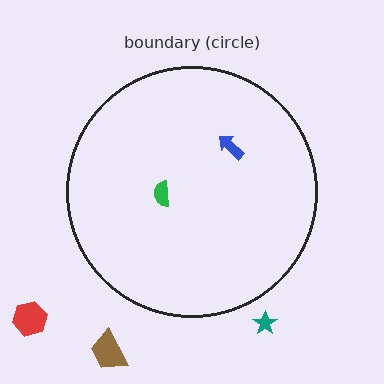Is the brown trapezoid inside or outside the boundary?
Outside.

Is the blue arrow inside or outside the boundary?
Inside.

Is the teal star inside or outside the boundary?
Outside.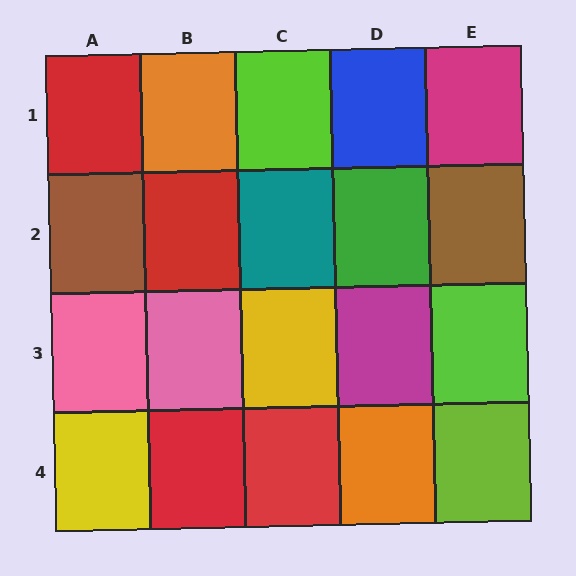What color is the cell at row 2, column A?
Brown.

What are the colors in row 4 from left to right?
Yellow, red, red, orange, lime.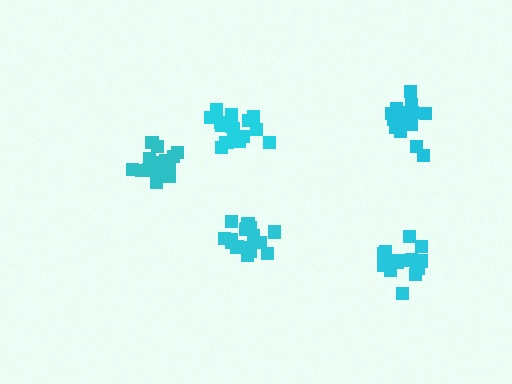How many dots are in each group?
Group 1: 17 dots, Group 2: 20 dots, Group 3: 19 dots, Group 4: 17 dots, Group 5: 17 dots (90 total).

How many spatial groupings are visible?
There are 5 spatial groupings.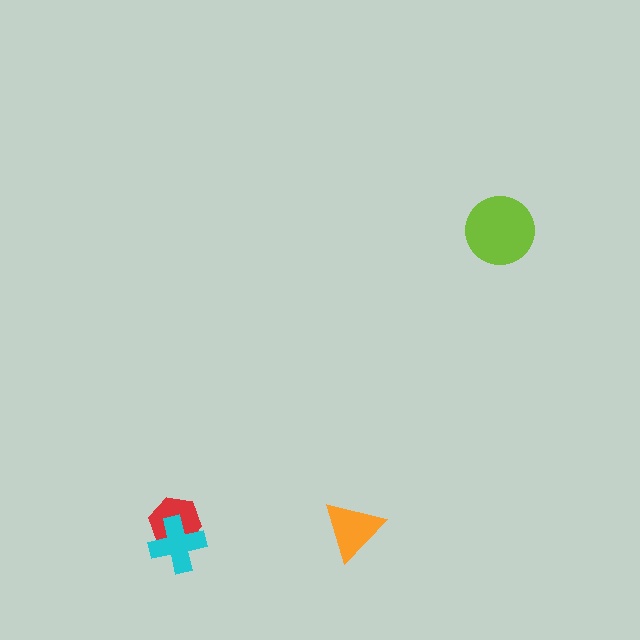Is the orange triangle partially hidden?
No, no other shape covers it.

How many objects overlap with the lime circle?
0 objects overlap with the lime circle.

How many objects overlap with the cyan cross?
1 object overlaps with the cyan cross.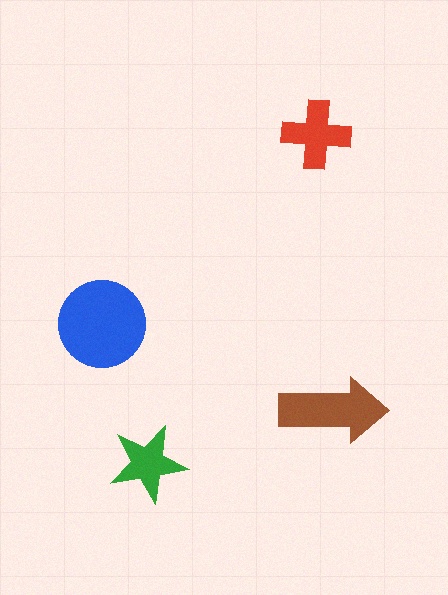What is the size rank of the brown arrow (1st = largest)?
2nd.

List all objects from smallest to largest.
The green star, the red cross, the brown arrow, the blue circle.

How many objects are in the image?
There are 4 objects in the image.